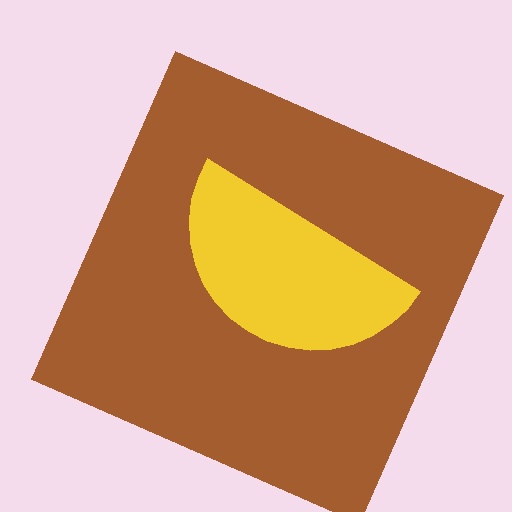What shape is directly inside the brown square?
The yellow semicircle.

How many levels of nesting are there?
2.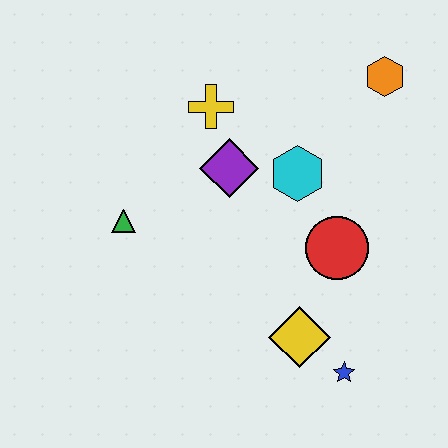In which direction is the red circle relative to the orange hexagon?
The red circle is below the orange hexagon.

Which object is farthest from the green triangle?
The orange hexagon is farthest from the green triangle.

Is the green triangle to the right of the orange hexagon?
No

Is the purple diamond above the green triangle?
Yes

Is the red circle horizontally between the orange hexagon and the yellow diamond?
Yes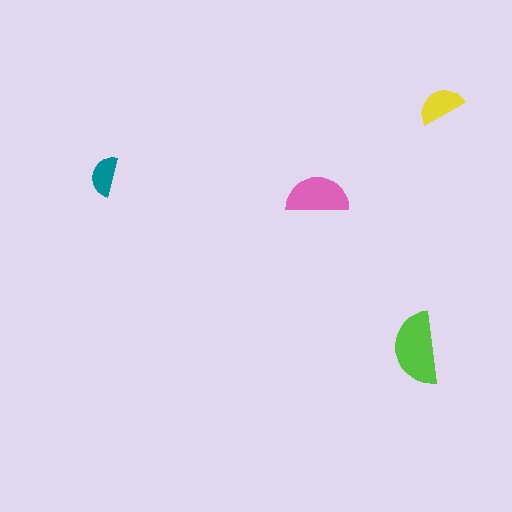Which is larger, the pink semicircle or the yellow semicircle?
The pink one.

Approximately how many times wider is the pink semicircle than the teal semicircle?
About 1.5 times wider.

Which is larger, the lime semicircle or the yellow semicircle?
The lime one.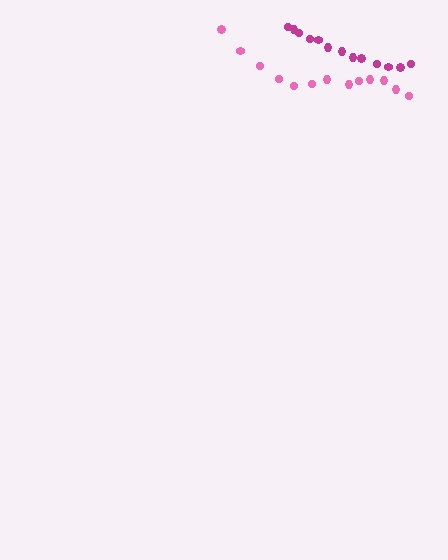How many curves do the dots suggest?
There are 2 distinct paths.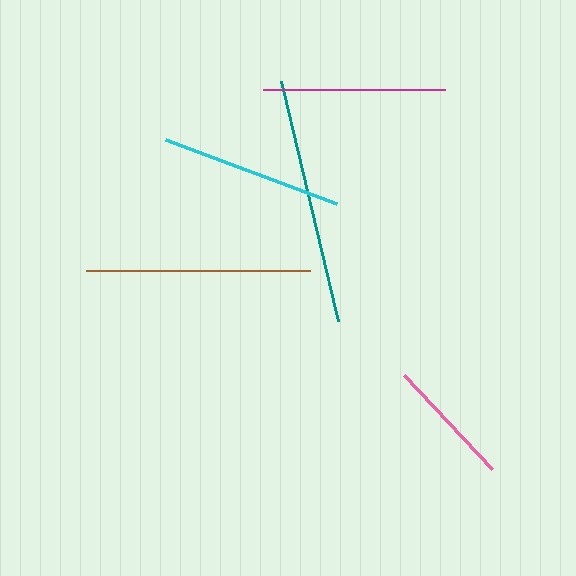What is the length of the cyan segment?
The cyan segment is approximately 183 pixels long.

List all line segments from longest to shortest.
From longest to shortest: teal, brown, cyan, magenta, pink.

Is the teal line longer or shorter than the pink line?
The teal line is longer than the pink line.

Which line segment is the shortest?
The pink line is the shortest at approximately 129 pixels.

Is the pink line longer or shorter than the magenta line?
The magenta line is longer than the pink line.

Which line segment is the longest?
The teal line is the longest at approximately 247 pixels.